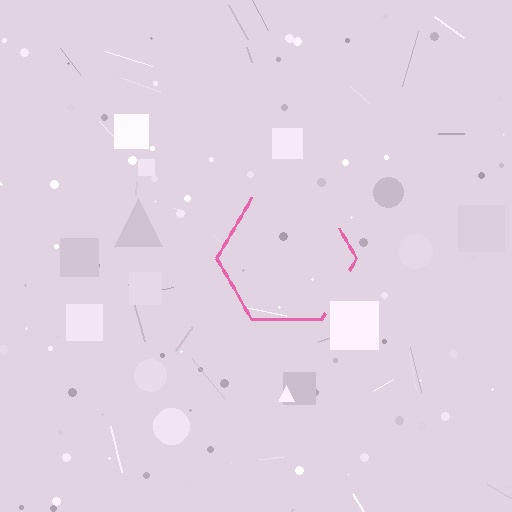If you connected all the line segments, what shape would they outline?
They would outline a hexagon.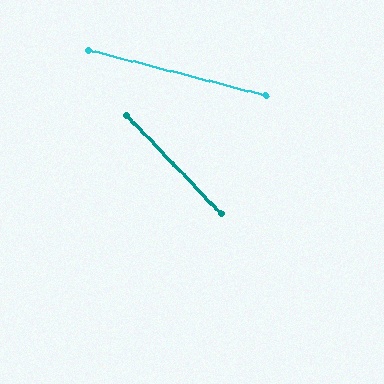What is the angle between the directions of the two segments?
Approximately 32 degrees.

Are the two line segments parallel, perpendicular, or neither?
Neither parallel nor perpendicular — they differ by about 32°.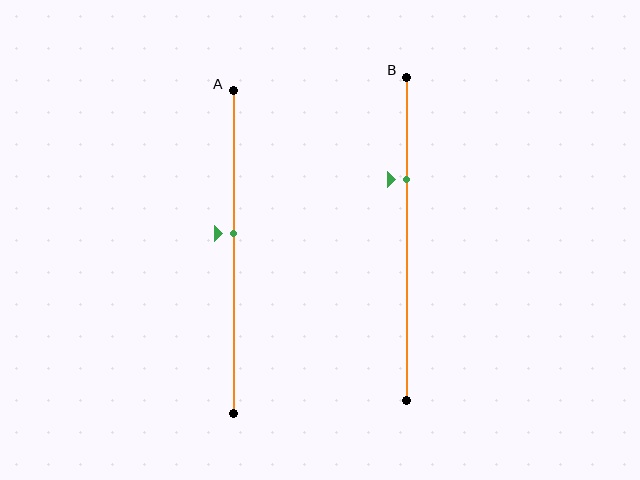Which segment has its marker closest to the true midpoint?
Segment A has its marker closest to the true midpoint.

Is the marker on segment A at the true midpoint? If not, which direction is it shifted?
No, the marker on segment A is shifted upward by about 6% of the segment length.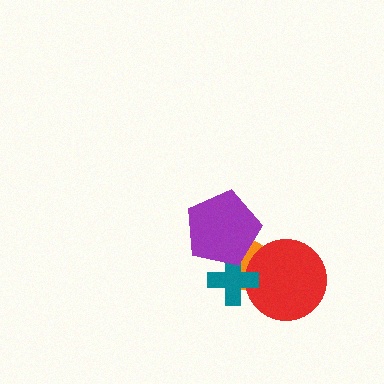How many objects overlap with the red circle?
2 objects overlap with the red circle.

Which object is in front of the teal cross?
The purple pentagon is in front of the teal cross.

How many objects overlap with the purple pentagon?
2 objects overlap with the purple pentagon.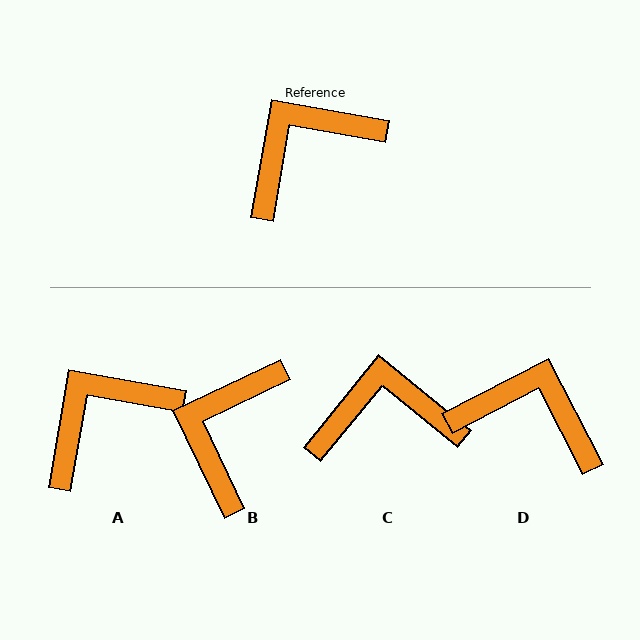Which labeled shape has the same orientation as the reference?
A.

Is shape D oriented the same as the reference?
No, it is off by about 53 degrees.